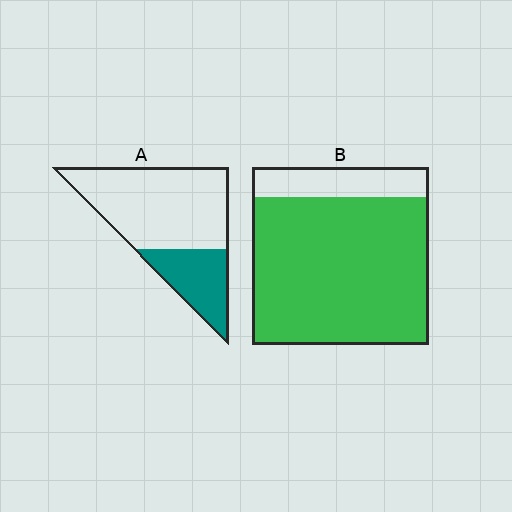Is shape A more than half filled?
No.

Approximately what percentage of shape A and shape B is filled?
A is approximately 30% and B is approximately 85%.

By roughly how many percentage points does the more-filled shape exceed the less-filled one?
By roughly 55 percentage points (B over A).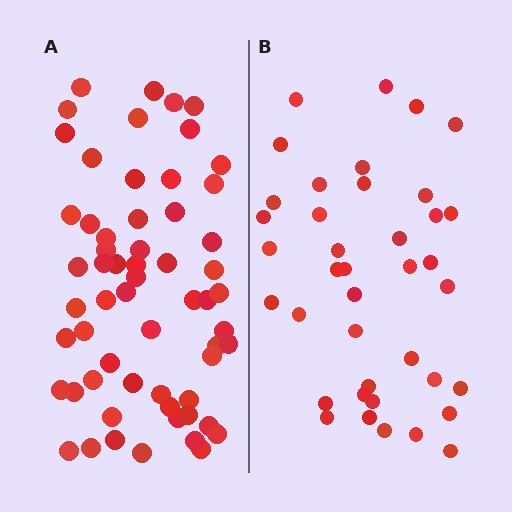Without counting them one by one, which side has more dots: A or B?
Region A (the left region) has more dots.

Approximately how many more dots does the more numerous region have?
Region A has approximately 20 more dots than region B.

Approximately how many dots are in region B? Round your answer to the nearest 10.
About 40 dots. (The exact count is 39, which rounds to 40.)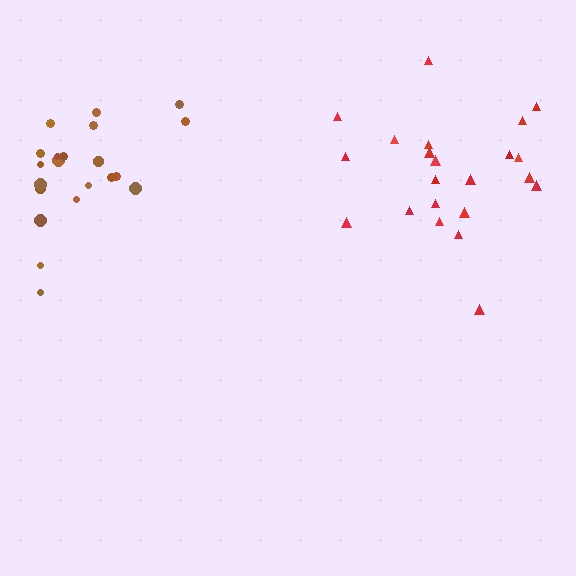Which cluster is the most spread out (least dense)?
Red.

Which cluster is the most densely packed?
Brown.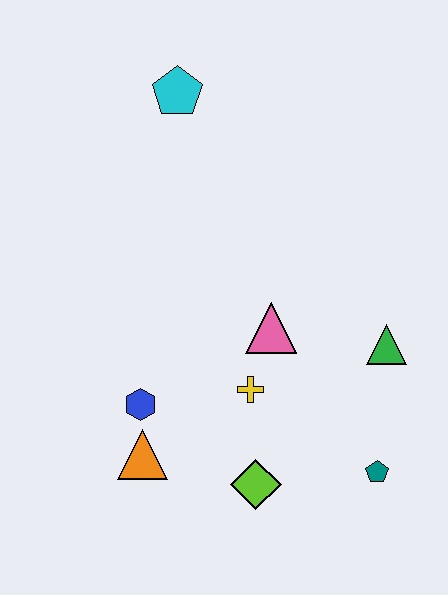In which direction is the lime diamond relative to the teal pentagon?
The lime diamond is to the left of the teal pentagon.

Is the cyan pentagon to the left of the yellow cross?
Yes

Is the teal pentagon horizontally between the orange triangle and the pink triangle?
No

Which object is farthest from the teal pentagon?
The cyan pentagon is farthest from the teal pentagon.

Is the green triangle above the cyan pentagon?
No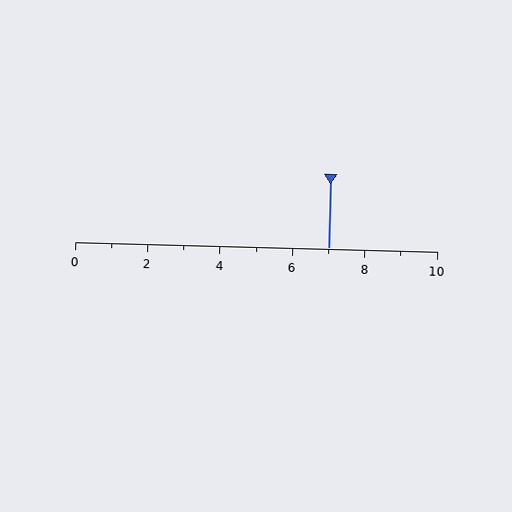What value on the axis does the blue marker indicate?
The marker indicates approximately 7.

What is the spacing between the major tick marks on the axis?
The major ticks are spaced 2 apart.